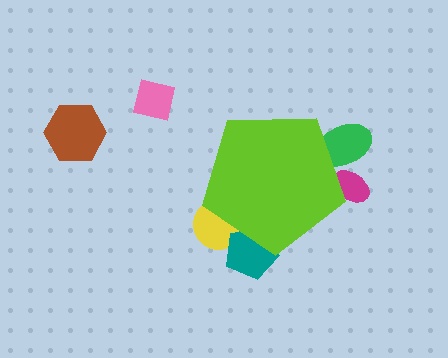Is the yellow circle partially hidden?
Yes, the yellow circle is partially hidden behind the lime pentagon.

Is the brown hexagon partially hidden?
No, the brown hexagon is fully visible.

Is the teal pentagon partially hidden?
Yes, the teal pentagon is partially hidden behind the lime pentagon.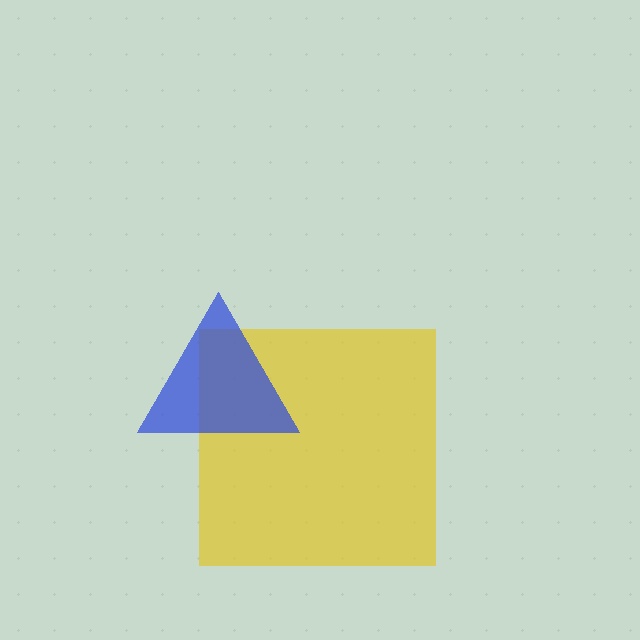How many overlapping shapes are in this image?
There are 2 overlapping shapes in the image.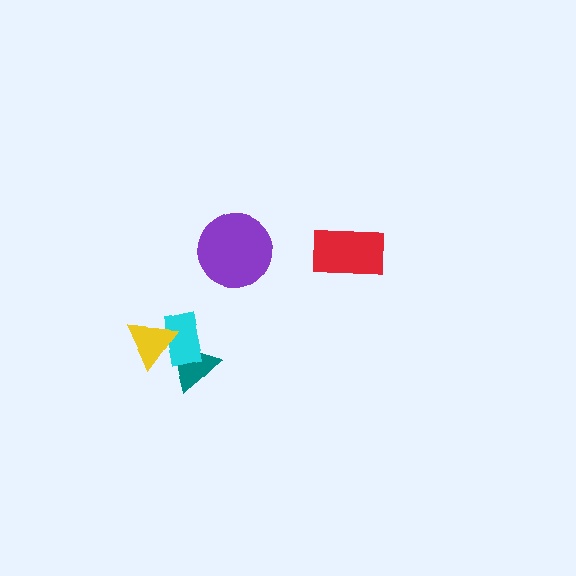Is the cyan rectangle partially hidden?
Yes, it is partially covered by another shape.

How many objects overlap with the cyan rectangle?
2 objects overlap with the cyan rectangle.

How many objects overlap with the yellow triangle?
2 objects overlap with the yellow triangle.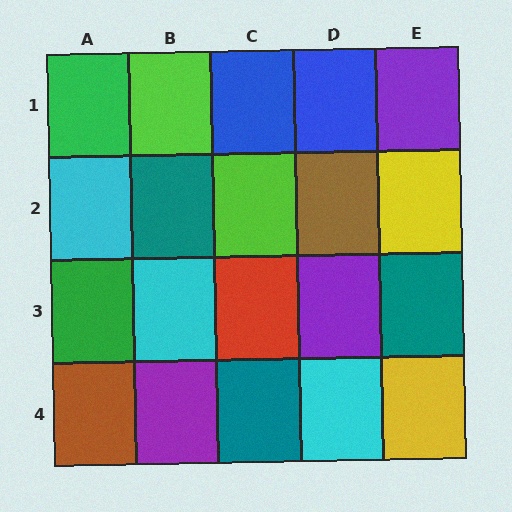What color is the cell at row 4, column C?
Teal.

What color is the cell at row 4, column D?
Cyan.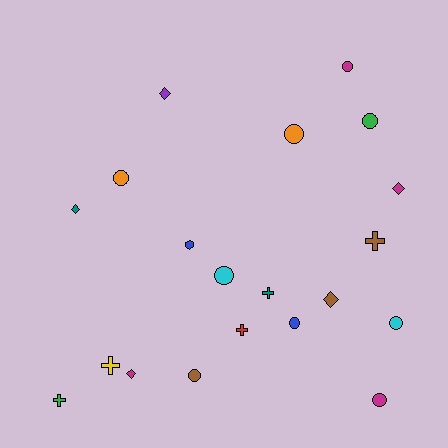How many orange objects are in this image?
There are 2 orange objects.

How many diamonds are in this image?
There are 5 diamonds.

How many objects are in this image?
There are 20 objects.